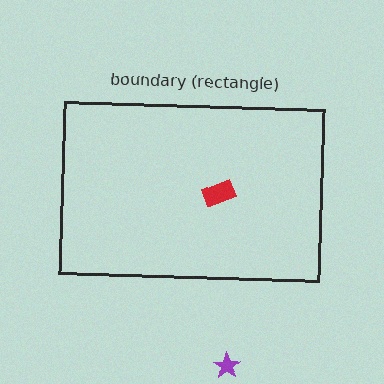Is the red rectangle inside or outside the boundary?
Inside.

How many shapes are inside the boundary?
1 inside, 1 outside.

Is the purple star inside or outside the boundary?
Outside.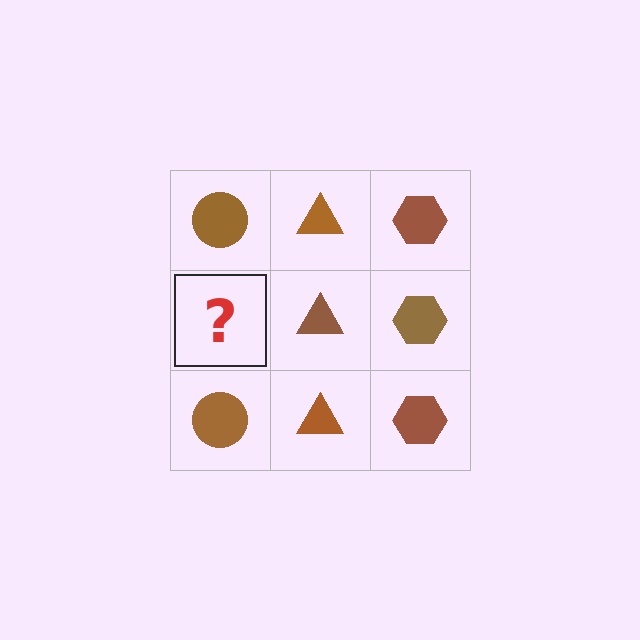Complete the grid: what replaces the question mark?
The question mark should be replaced with a brown circle.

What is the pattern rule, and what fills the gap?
The rule is that each column has a consistent shape. The gap should be filled with a brown circle.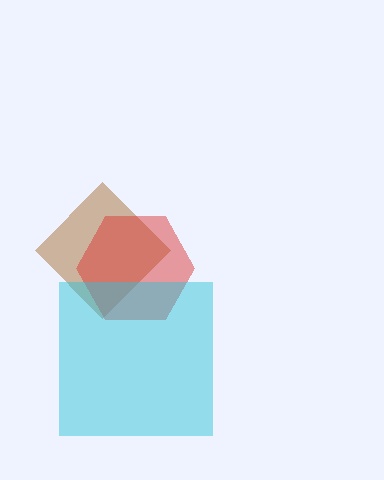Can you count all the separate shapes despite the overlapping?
Yes, there are 3 separate shapes.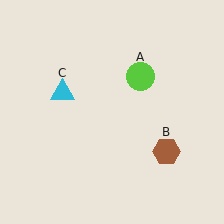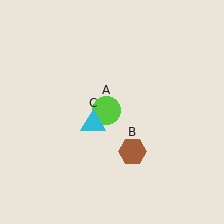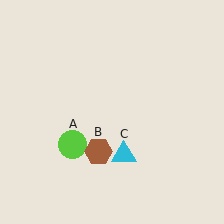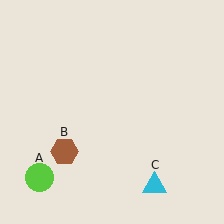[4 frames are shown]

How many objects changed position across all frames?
3 objects changed position: lime circle (object A), brown hexagon (object B), cyan triangle (object C).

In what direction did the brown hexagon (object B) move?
The brown hexagon (object B) moved left.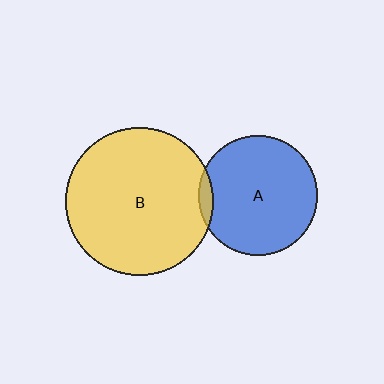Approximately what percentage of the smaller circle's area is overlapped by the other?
Approximately 5%.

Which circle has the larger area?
Circle B (yellow).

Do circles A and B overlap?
Yes.